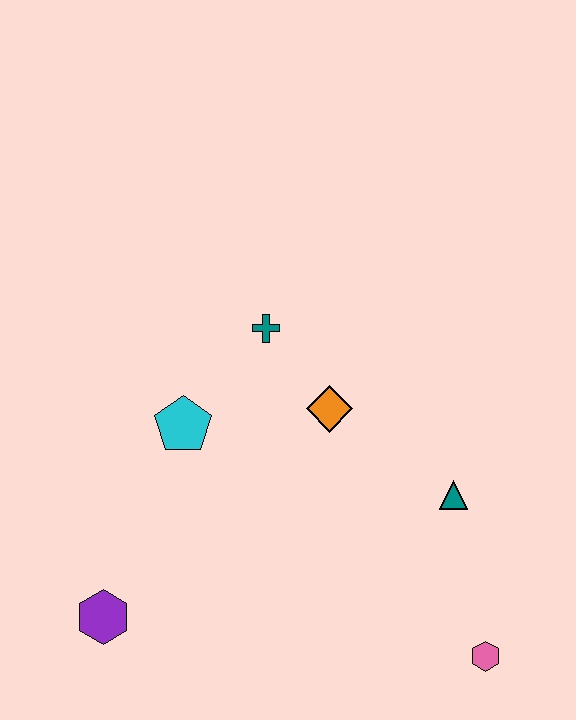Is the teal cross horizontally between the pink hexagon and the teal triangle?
No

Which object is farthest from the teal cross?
The pink hexagon is farthest from the teal cross.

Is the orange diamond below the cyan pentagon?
No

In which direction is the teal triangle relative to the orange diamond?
The teal triangle is to the right of the orange diamond.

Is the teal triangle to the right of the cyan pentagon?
Yes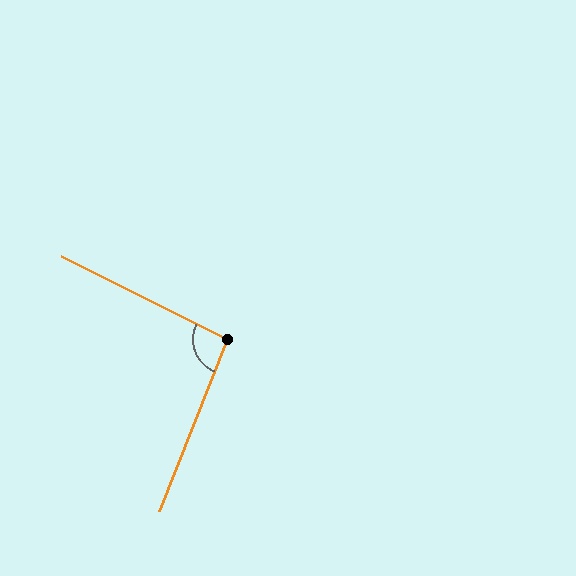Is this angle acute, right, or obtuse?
It is approximately a right angle.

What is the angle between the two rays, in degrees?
Approximately 95 degrees.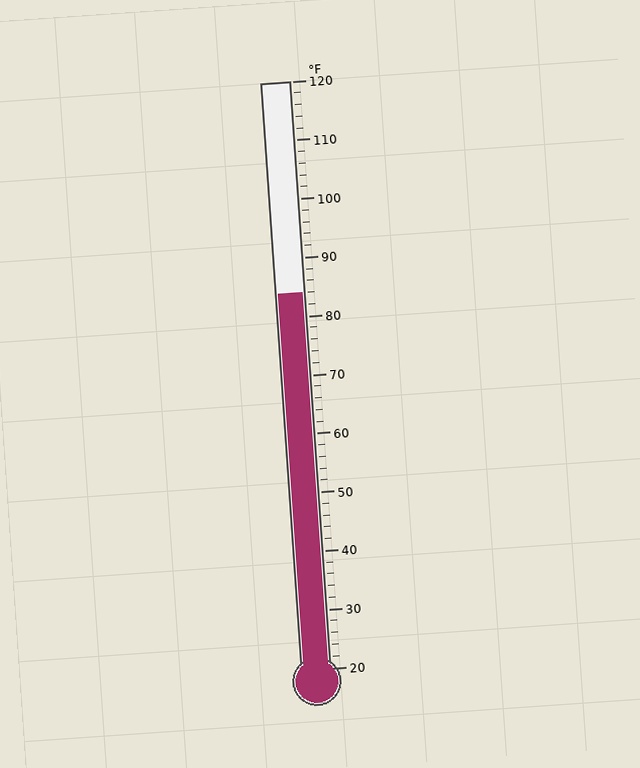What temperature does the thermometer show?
The thermometer shows approximately 84°F.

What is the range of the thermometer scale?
The thermometer scale ranges from 20°F to 120°F.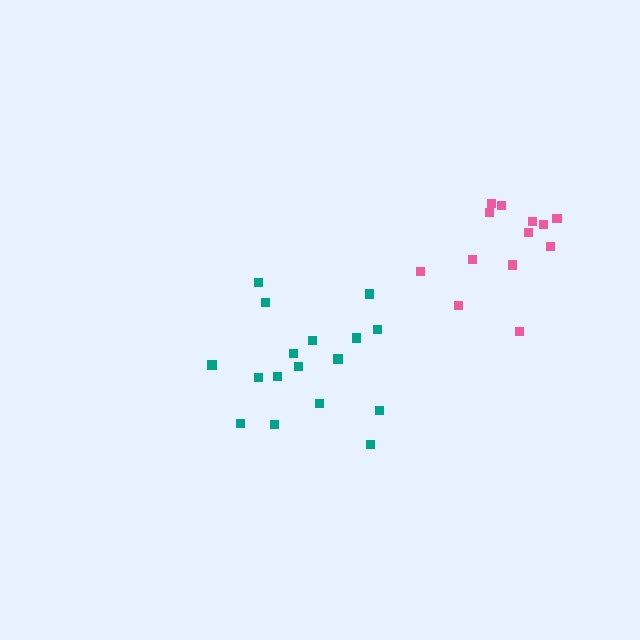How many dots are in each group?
Group 1: 17 dots, Group 2: 13 dots (30 total).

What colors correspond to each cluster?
The clusters are colored: teal, pink.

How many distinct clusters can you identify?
There are 2 distinct clusters.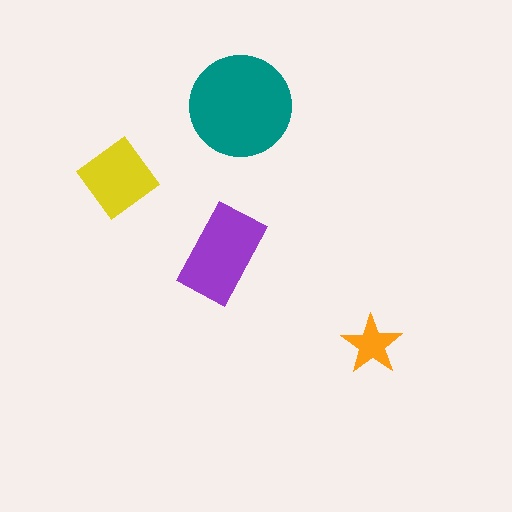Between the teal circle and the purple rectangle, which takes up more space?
The teal circle.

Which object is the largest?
The teal circle.